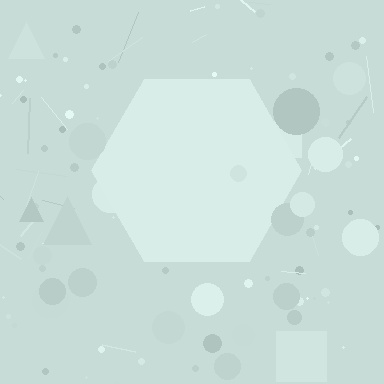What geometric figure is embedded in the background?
A hexagon is embedded in the background.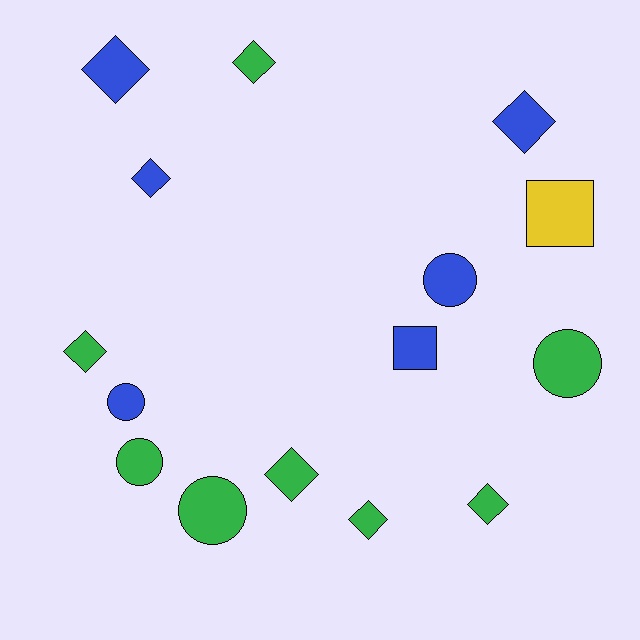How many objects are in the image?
There are 15 objects.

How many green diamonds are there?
There are 5 green diamonds.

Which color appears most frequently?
Green, with 8 objects.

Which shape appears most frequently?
Diamond, with 8 objects.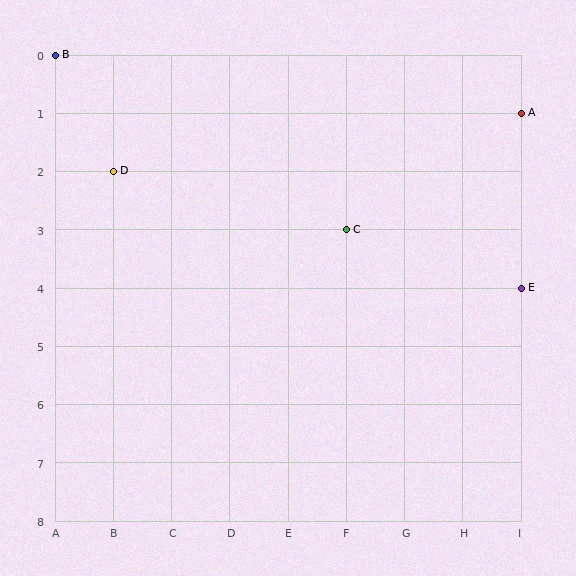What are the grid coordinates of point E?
Point E is at grid coordinates (I, 4).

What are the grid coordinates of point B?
Point B is at grid coordinates (A, 0).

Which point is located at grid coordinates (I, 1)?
Point A is at (I, 1).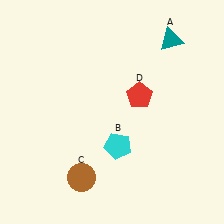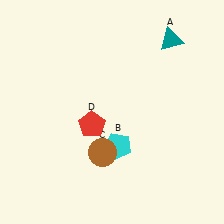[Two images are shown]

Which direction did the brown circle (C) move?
The brown circle (C) moved up.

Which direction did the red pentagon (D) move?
The red pentagon (D) moved left.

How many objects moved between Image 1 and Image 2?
2 objects moved between the two images.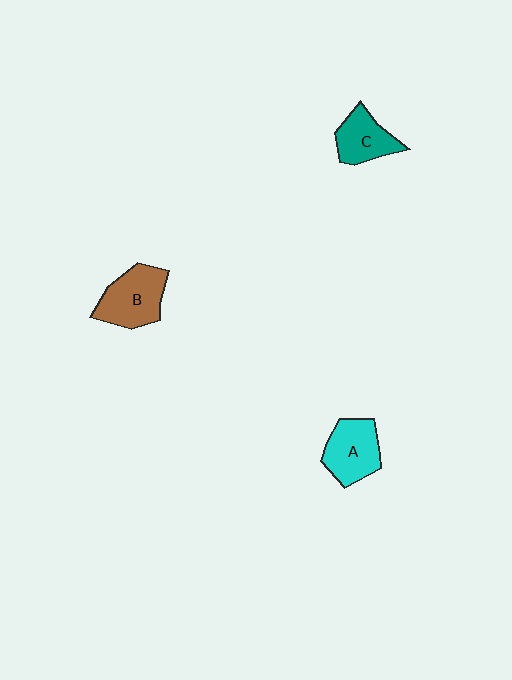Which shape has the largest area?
Shape B (brown).